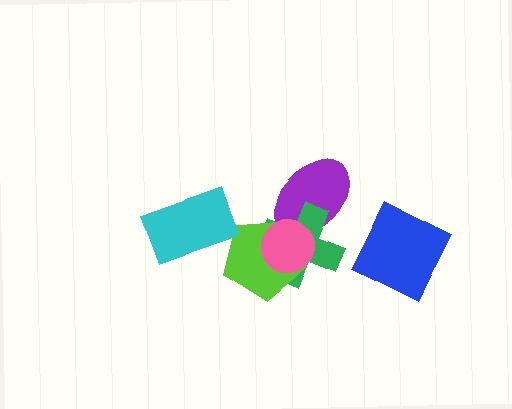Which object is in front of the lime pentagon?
The pink circle is in front of the lime pentagon.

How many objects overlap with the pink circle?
3 objects overlap with the pink circle.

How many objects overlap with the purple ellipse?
3 objects overlap with the purple ellipse.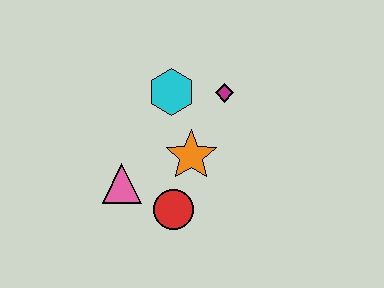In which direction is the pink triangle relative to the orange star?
The pink triangle is to the left of the orange star.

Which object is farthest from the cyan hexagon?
The red circle is farthest from the cyan hexagon.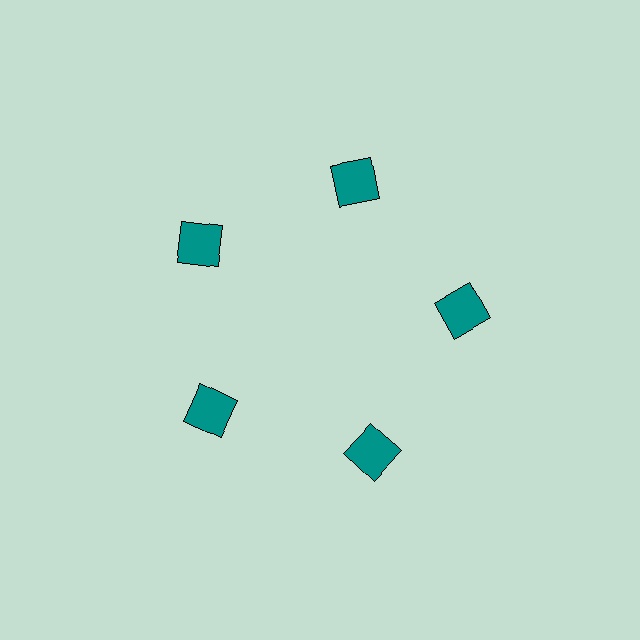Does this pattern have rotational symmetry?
Yes, this pattern has 5-fold rotational symmetry. It looks the same after rotating 72 degrees around the center.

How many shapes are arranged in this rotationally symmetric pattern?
There are 5 shapes, arranged in 5 groups of 1.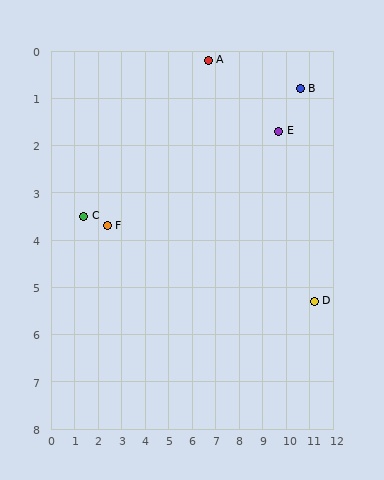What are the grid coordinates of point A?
Point A is at approximately (6.7, 0.2).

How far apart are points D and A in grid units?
Points D and A are about 6.8 grid units apart.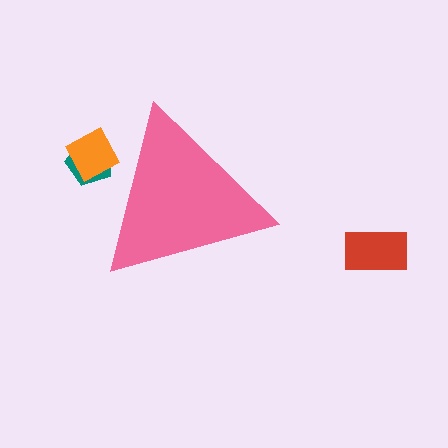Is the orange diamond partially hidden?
Yes, the orange diamond is partially hidden behind the pink triangle.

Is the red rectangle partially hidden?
No, the red rectangle is fully visible.